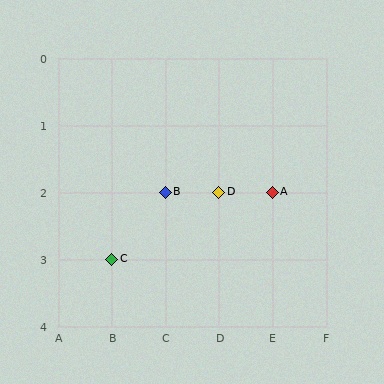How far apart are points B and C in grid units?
Points B and C are 1 column and 1 row apart (about 1.4 grid units diagonally).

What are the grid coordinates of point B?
Point B is at grid coordinates (C, 2).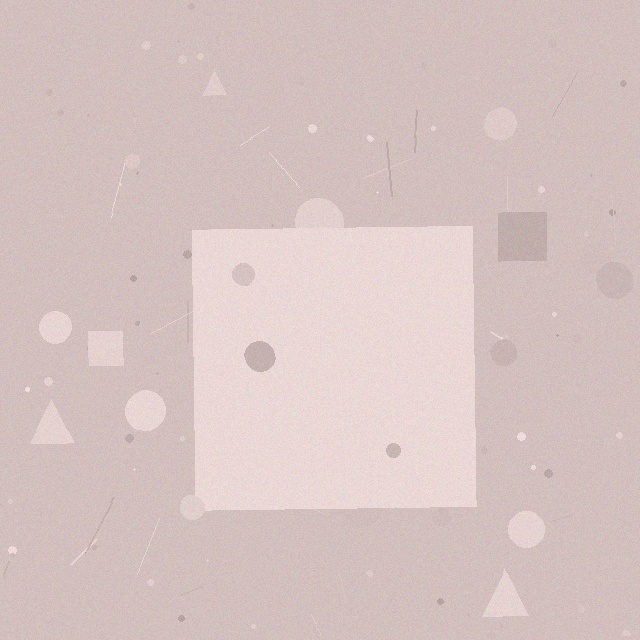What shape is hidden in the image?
A square is hidden in the image.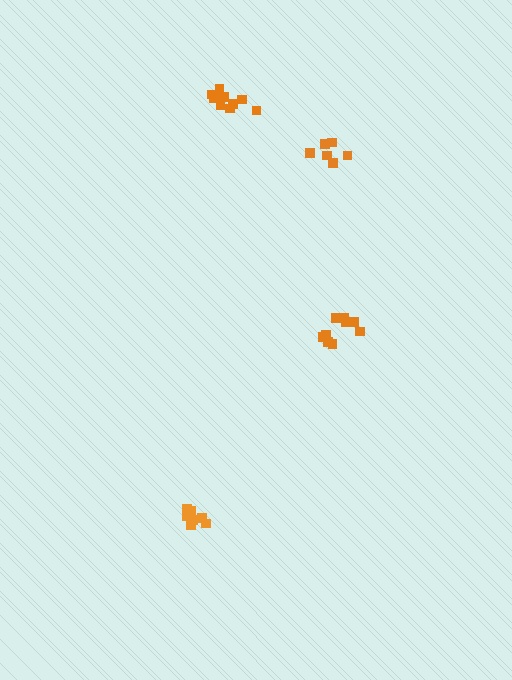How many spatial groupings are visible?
There are 4 spatial groupings.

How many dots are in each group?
Group 1: 10 dots, Group 2: 7 dots, Group 3: 9 dots, Group 4: 6 dots (32 total).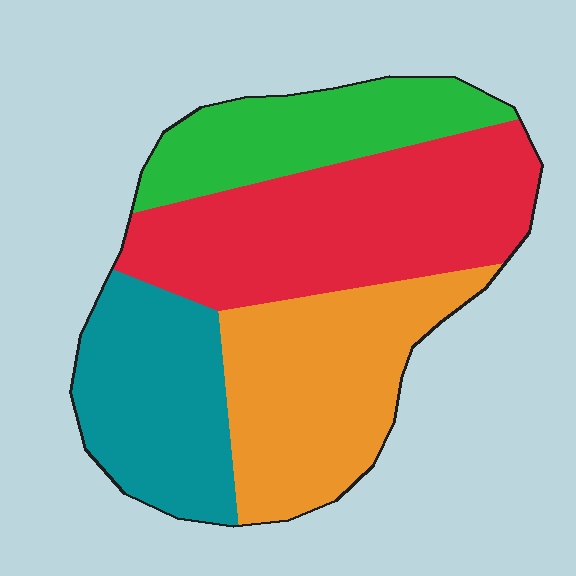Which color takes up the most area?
Red, at roughly 35%.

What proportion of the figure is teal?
Teal takes up between a sixth and a third of the figure.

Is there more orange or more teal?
Orange.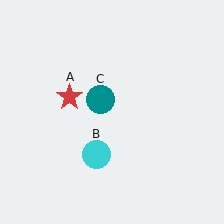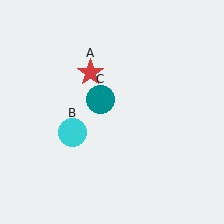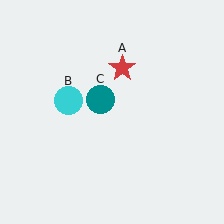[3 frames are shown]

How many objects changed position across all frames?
2 objects changed position: red star (object A), cyan circle (object B).